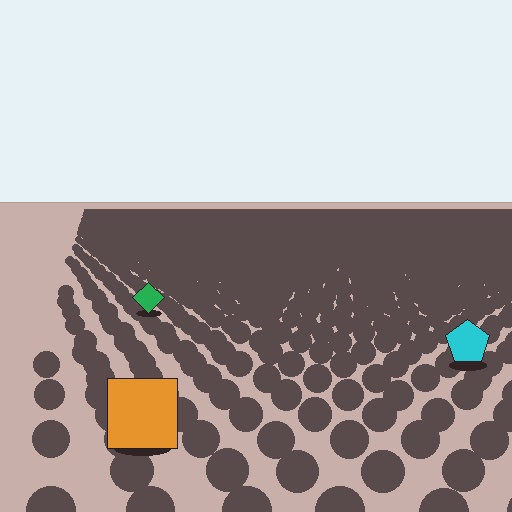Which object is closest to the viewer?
The orange square is closest. The texture marks near it are larger and more spread out.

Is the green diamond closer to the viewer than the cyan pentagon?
No. The cyan pentagon is closer — you can tell from the texture gradient: the ground texture is coarser near it.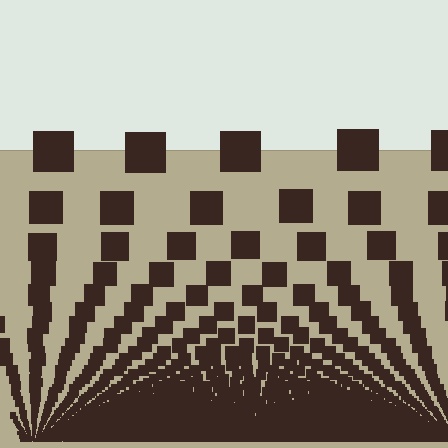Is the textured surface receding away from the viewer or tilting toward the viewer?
The surface appears to tilt toward the viewer. Texture elements get larger and sparser toward the top.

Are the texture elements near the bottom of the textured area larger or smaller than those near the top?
Smaller. The gradient is inverted — elements near the bottom are smaller and denser.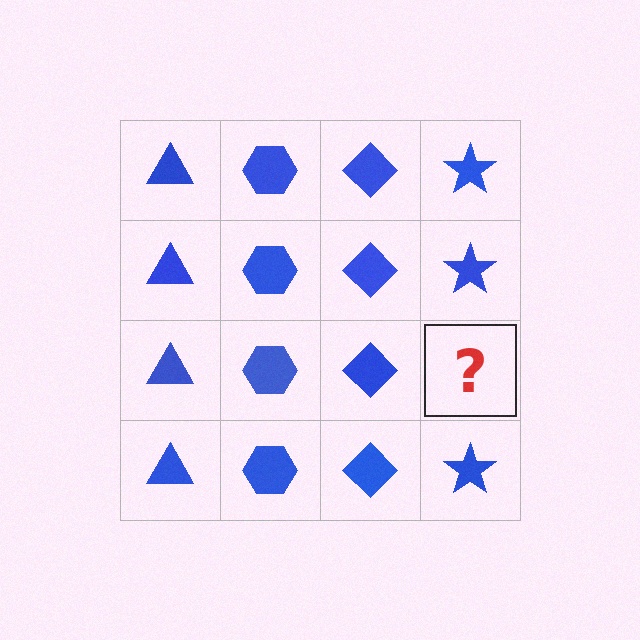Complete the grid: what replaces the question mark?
The question mark should be replaced with a blue star.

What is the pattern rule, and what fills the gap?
The rule is that each column has a consistent shape. The gap should be filled with a blue star.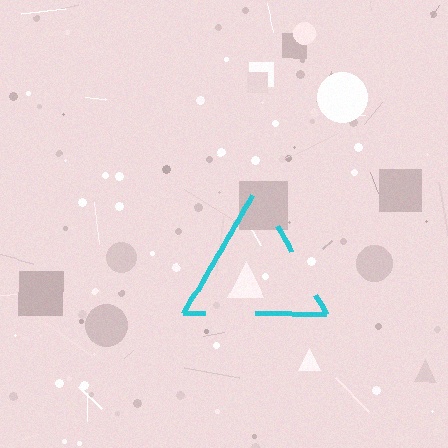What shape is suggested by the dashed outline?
The dashed outline suggests a triangle.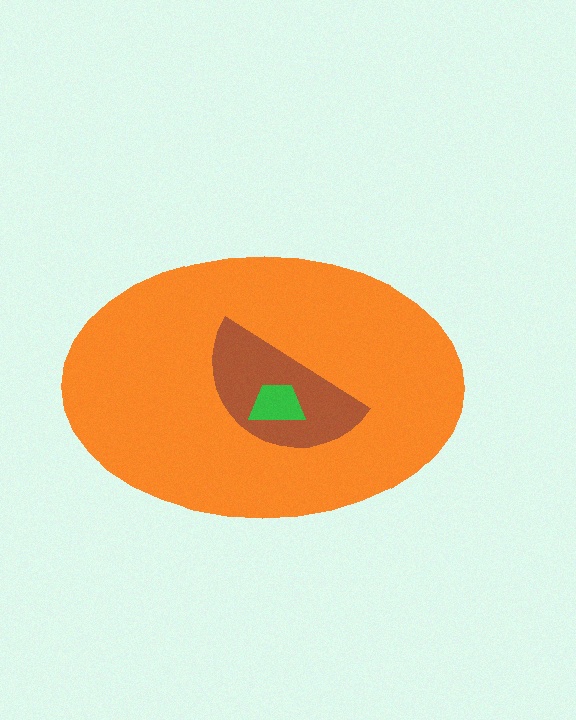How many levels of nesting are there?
3.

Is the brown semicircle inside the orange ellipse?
Yes.